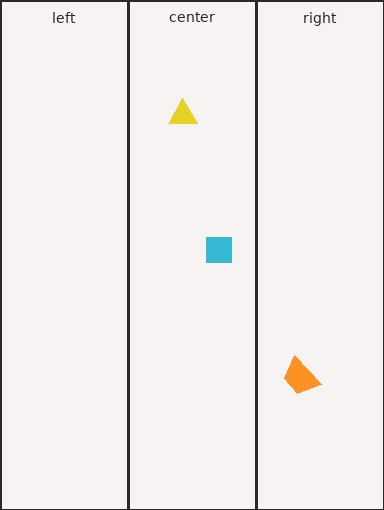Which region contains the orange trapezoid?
The right region.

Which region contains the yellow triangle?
The center region.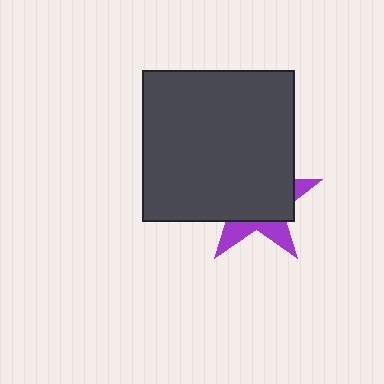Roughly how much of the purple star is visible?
A small part of it is visible (roughly 30%).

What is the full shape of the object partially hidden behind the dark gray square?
The partially hidden object is a purple star.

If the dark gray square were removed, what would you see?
You would see the complete purple star.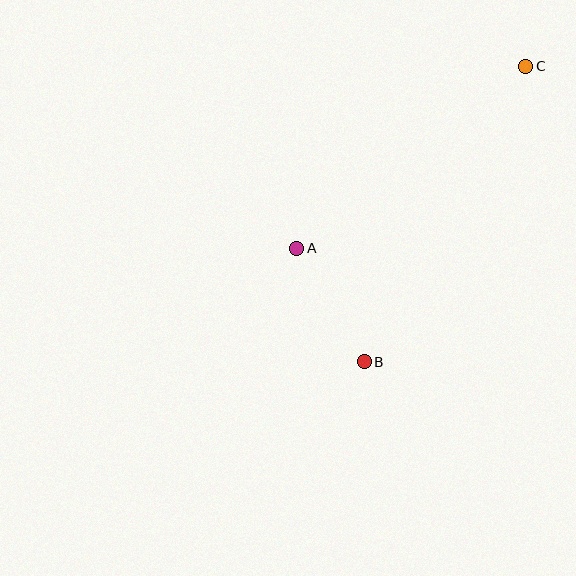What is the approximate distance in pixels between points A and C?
The distance between A and C is approximately 292 pixels.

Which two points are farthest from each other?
Points B and C are farthest from each other.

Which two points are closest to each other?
Points A and B are closest to each other.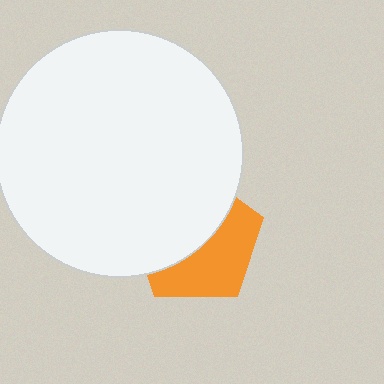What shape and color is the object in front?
The object in front is a white circle.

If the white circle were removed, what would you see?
You would see the complete orange pentagon.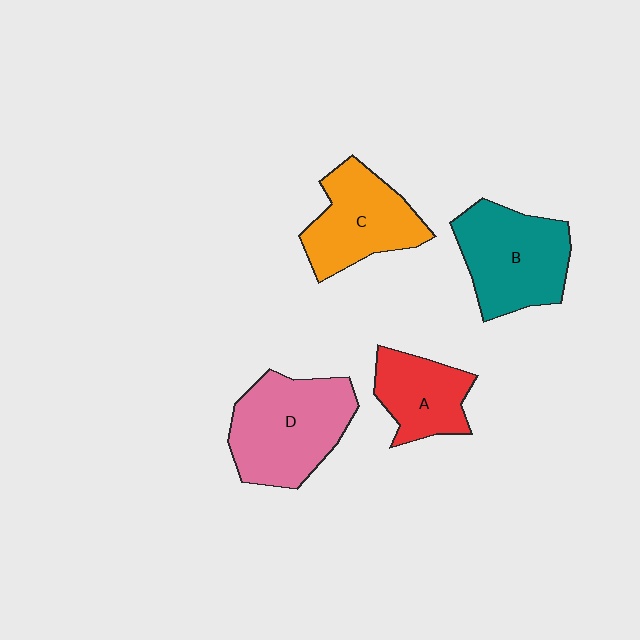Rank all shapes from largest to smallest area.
From largest to smallest: D (pink), B (teal), C (orange), A (red).